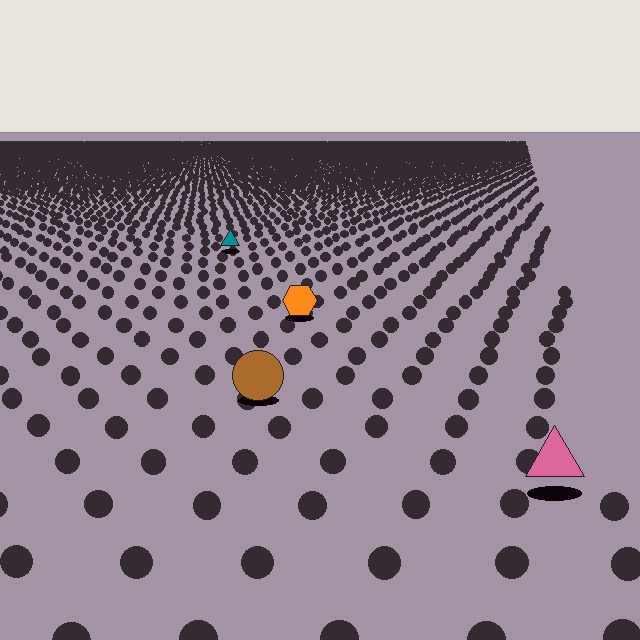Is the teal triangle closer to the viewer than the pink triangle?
No. The pink triangle is closer — you can tell from the texture gradient: the ground texture is coarser near it.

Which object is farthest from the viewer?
The teal triangle is farthest from the viewer. It appears smaller and the ground texture around it is denser.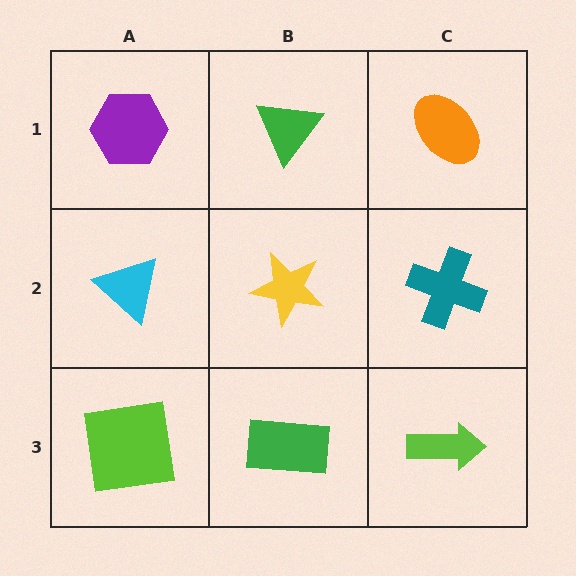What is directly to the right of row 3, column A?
A green rectangle.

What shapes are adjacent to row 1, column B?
A yellow star (row 2, column B), a purple hexagon (row 1, column A), an orange ellipse (row 1, column C).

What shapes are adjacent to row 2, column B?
A green triangle (row 1, column B), a green rectangle (row 3, column B), a cyan triangle (row 2, column A), a teal cross (row 2, column C).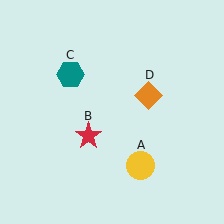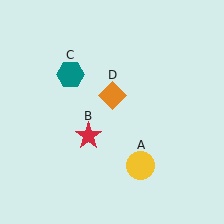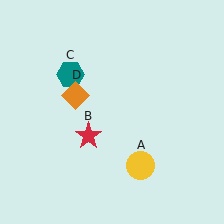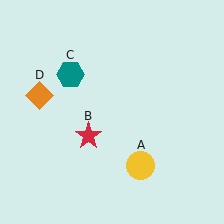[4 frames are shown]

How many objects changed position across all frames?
1 object changed position: orange diamond (object D).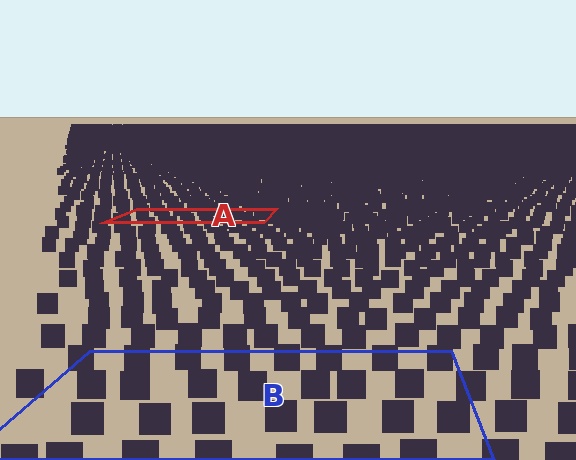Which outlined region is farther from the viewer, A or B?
Region A is farther from the viewer — the texture elements inside it appear smaller and more densely packed.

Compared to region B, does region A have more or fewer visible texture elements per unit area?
Region A has more texture elements per unit area — they are packed more densely because it is farther away.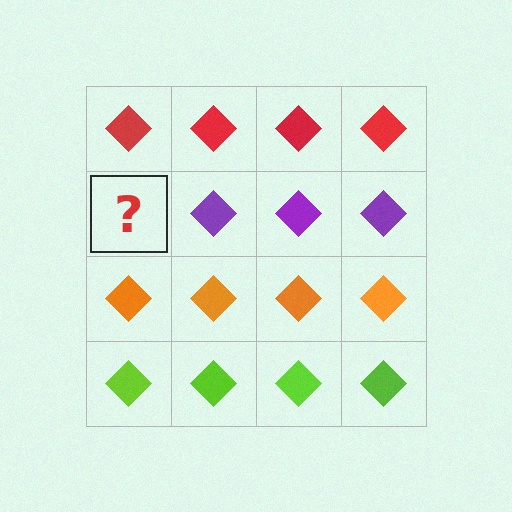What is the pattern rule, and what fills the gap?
The rule is that each row has a consistent color. The gap should be filled with a purple diamond.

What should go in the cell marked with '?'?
The missing cell should contain a purple diamond.